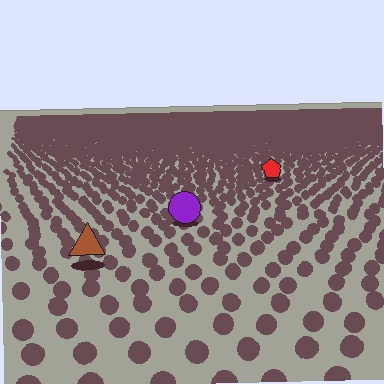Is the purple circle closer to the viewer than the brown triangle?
No. The brown triangle is closer — you can tell from the texture gradient: the ground texture is coarser near it.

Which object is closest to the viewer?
The brown triangle is closest. The texture marks near it are larger and more spread out.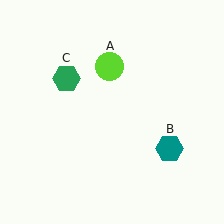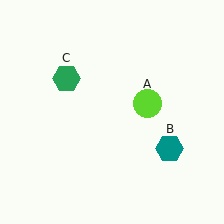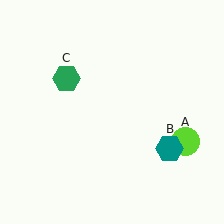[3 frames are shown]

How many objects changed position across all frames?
1 object changed position: lime circle (object A).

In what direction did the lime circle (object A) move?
The lime circle (object A) moved down and to the right.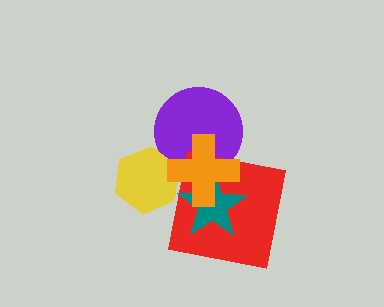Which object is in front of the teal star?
The orange cross is in front of the teal star.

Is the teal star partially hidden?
Yes, it is partially covered by another shape.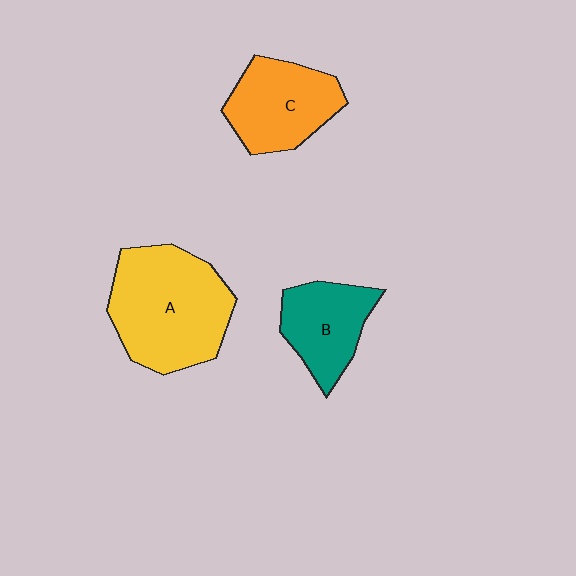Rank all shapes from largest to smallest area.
From largest to smallest: A (yellow), C (orange), B (teal).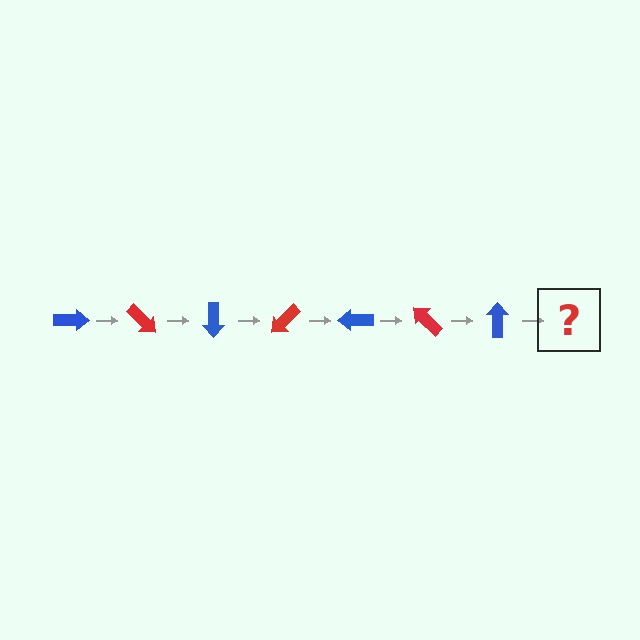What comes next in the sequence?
The next element should be a red arrow, rotated 315 degrees from the start.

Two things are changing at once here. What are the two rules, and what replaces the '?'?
The two rules are that it rotates 45 degrees each step and the color cycles through blue and red. The '?' should be a red arrow, rotated 315 degrees from the start.